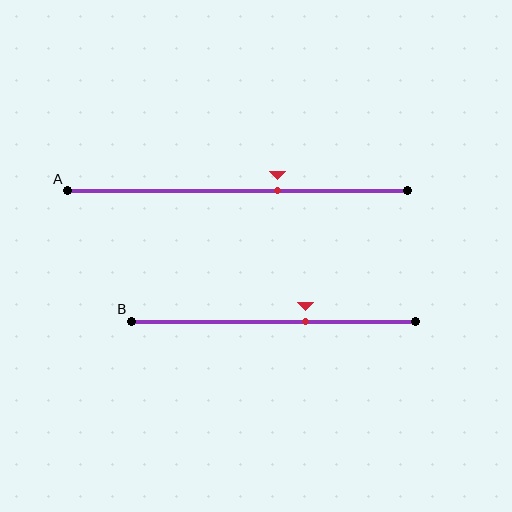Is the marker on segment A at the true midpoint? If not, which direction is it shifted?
No, the marker on segment A is shifted to the right by about 12% of the segment length.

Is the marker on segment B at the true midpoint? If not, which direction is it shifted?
No, the marker on segment B is shifted to the right by about 11% of the segment length.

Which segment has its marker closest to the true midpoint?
Segment B has its marker closest to the true midpoint.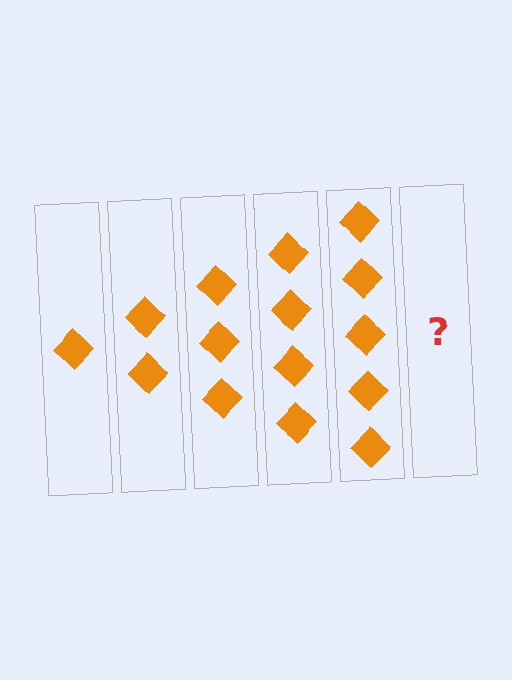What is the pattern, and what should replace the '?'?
The pattern is that each step adds one more diamond. The '?' should be 6 diamonds.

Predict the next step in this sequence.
The next step is 6 diamonds.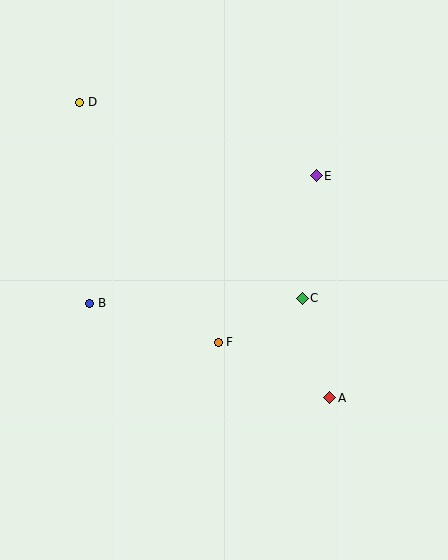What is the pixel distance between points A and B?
The distance between A and B is 258 pixels.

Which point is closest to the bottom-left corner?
Point B is closest to the bottom-left corner.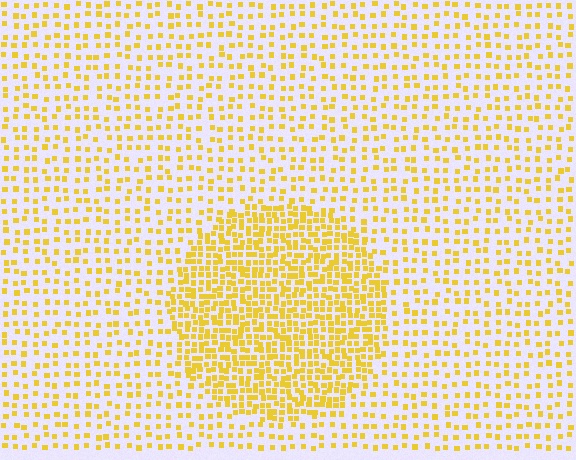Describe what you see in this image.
The image contains small yellow elements arranged at two different densities. A circle-shaped region is visible where the elements are more densely packed than the surrounding area.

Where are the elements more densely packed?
The elements are more densely packed inside the circle boundary.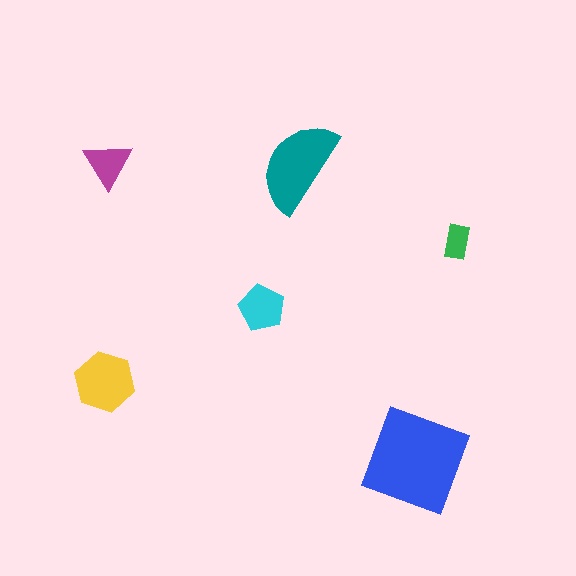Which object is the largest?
The blue square.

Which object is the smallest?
The green rectangle.